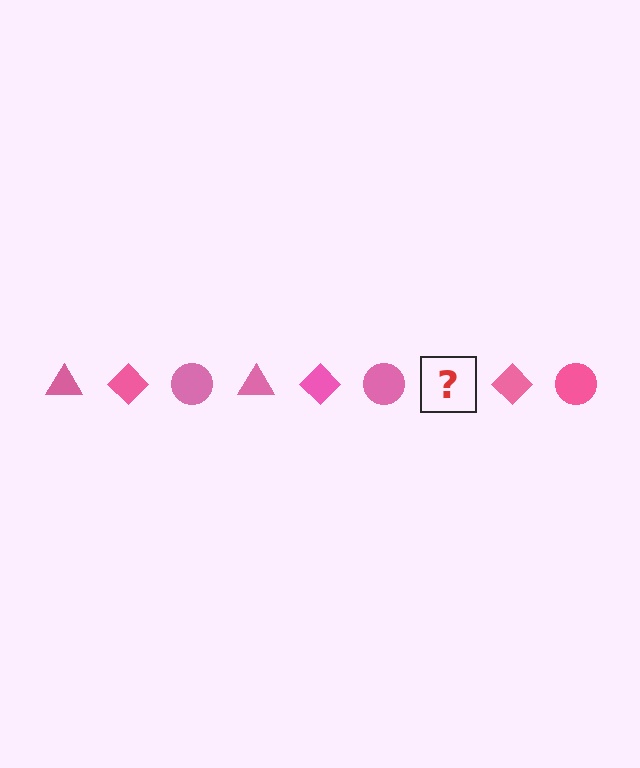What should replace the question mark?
The question mark should be replaced with a pink triangle.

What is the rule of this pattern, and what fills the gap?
The rule is that the pattern cycles through triangle, diamond, circle shapes in pink. The gap should be filled with a pink triangle.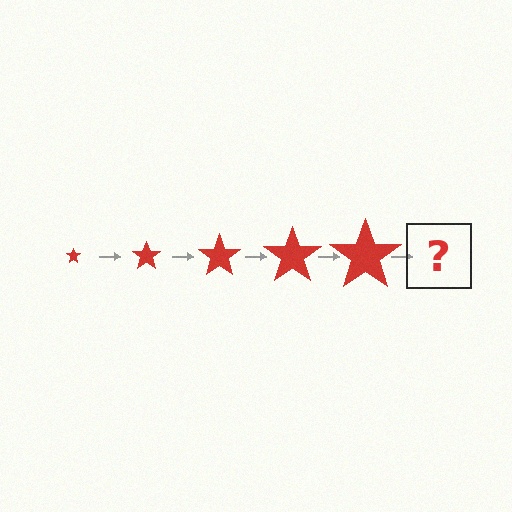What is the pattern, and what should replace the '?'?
The pattern is that the star gets progressively larger each step. The '?' should be a red star, larger than the previous one.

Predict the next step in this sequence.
The next step is a red star, larger than the previous one.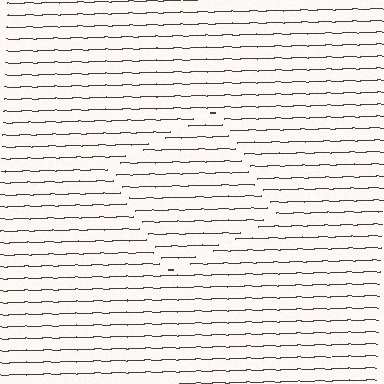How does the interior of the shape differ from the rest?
The interior of the shape contains the same grating, shifted by half a period — the contour is defined by the phase discontinuity where line-ends from the inner and outer gratings abut.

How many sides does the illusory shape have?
4 sides — the line-ends trace a square.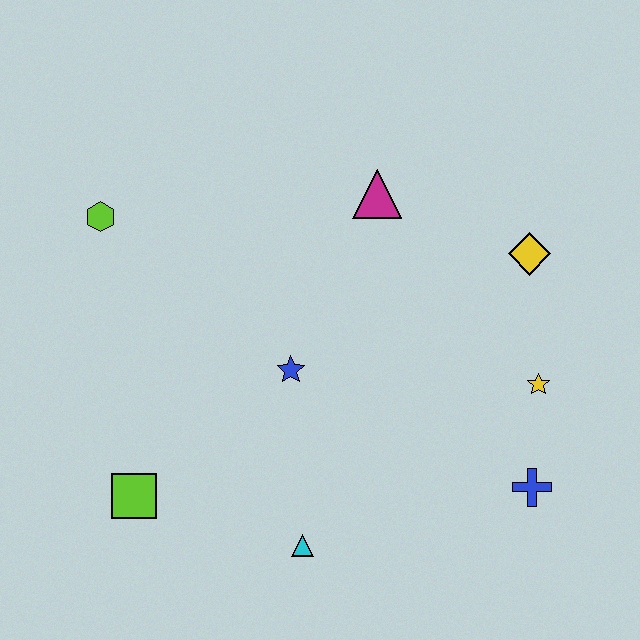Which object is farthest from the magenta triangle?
The lime square is farthest from the magenta triangle.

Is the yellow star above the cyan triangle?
Yes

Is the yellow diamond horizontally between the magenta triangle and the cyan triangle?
No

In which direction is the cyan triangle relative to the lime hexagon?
The cyan triangle is below the lime hexagon.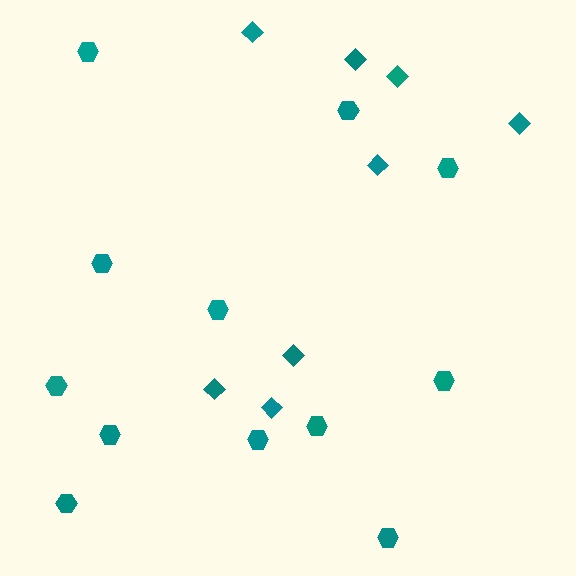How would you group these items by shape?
There are 2 groups: one group of hexagons (12) and one group of diamonds (8).